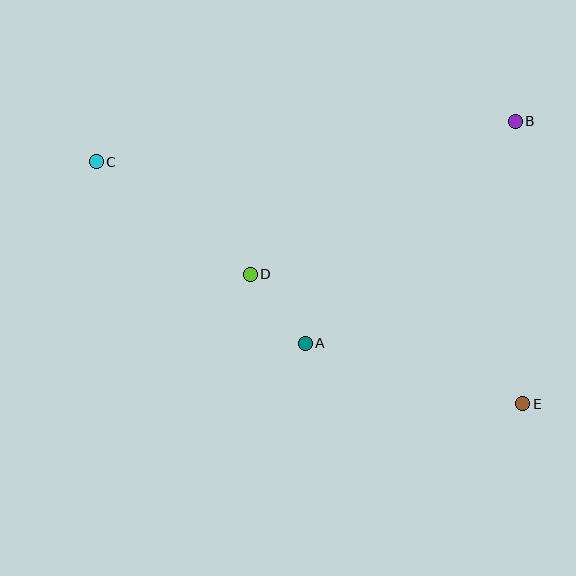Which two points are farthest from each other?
Points C and E are farthest from each other.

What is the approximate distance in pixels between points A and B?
The distance between A and B is approximately 305 pixels.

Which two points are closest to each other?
Points A and D are closest to each other.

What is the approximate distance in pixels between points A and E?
The distance between A and E is approximately 226 pixels.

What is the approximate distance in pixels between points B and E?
The distance between B and E is approximately 283 pixels.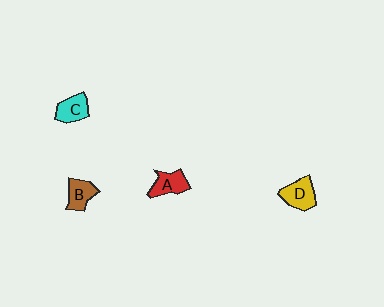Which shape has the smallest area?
Shape B (brown).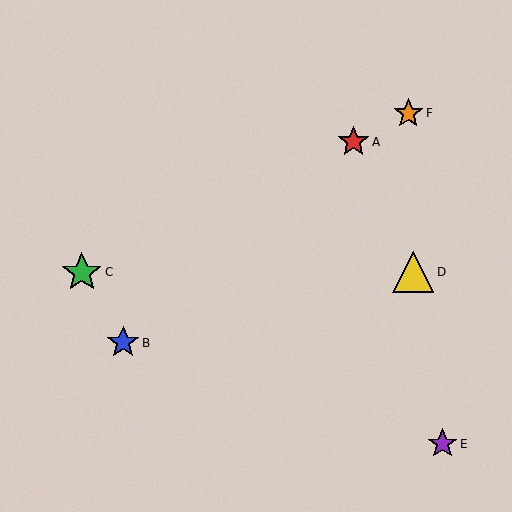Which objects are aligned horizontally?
Objects C, D are aligned horizontally.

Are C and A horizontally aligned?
No, C is at y≈272 and A is at y≈142.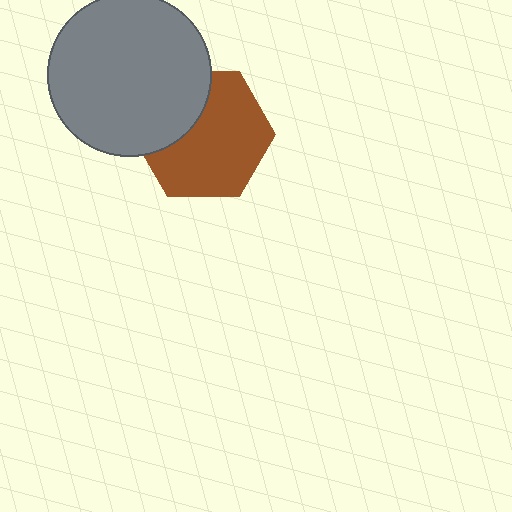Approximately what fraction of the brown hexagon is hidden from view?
Roughly 31% of the brown hexagon is hidden behind the gray circle.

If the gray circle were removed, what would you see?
You would see the complete brown hexagon.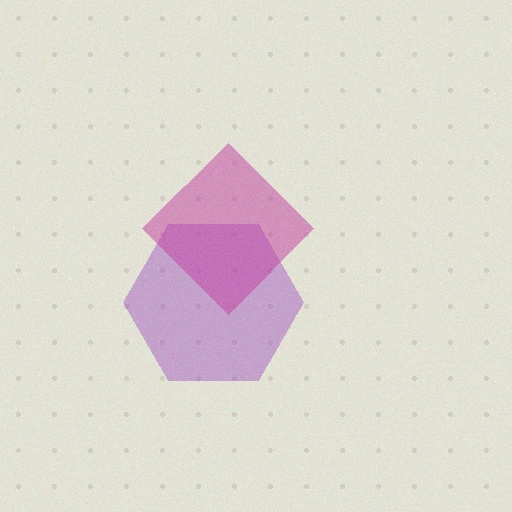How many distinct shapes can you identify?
There are 2 distinct shapes: a purple hexagon, a magenta diamond.